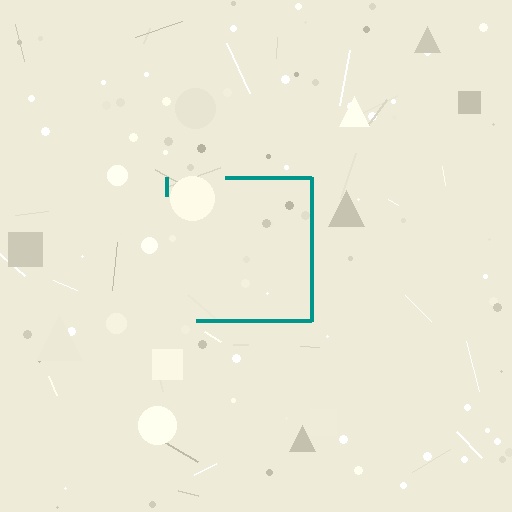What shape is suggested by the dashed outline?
The dashed outline suggests a square.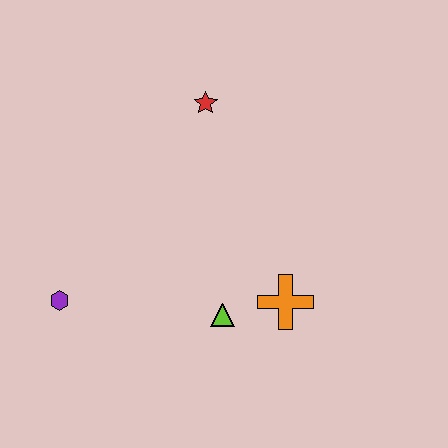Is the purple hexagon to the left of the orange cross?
Yes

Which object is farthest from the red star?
The purple hexagon is farthest from the red star.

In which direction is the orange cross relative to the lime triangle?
The orange cross is to the right of the lime triangle.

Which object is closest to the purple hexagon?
The lime triangle is closest to the purple hexagon.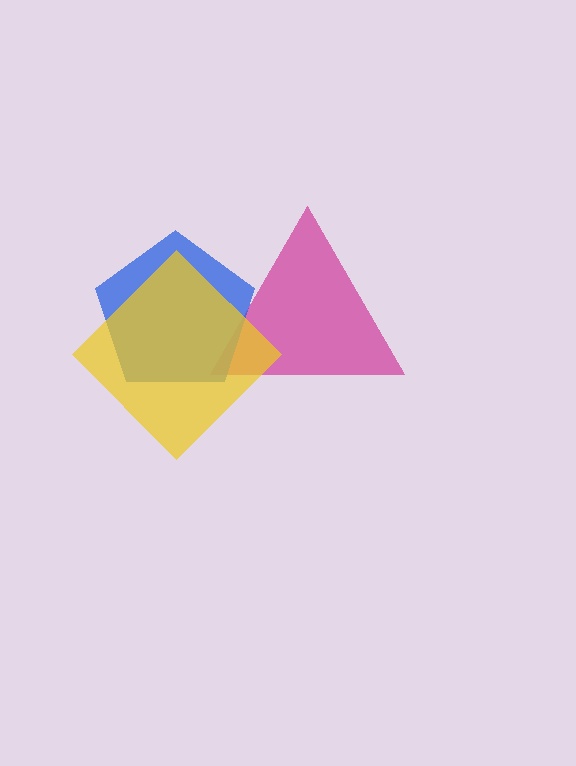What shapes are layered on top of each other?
The layered shapes are: a magenta triangle, a blue pentagon, a yellow diamond.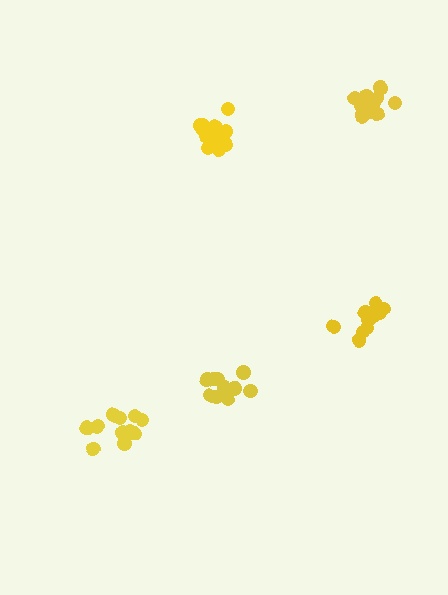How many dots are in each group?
Group 1: 12 dots, Group 2: 14 dots, Group 3: 10 dots, Group 4: 15 dots, Group 5: 12 dots (63 total).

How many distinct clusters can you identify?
There are 5 distinct clusters.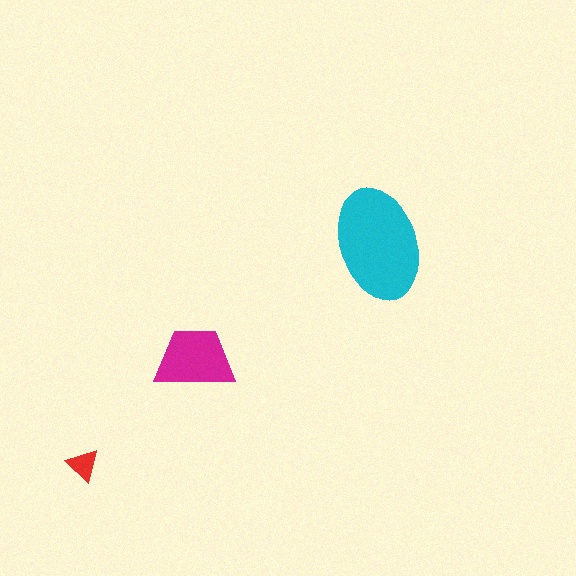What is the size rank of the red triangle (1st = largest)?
3rd.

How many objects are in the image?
There are 3 objects in the image.